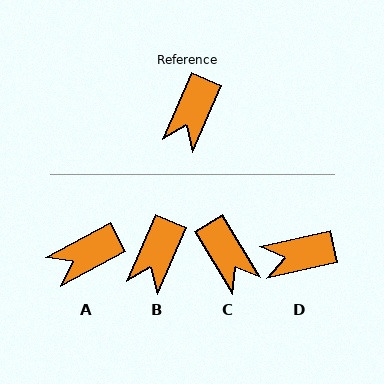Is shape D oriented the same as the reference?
No, it is off by about 54 degrees.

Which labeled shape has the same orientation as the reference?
B.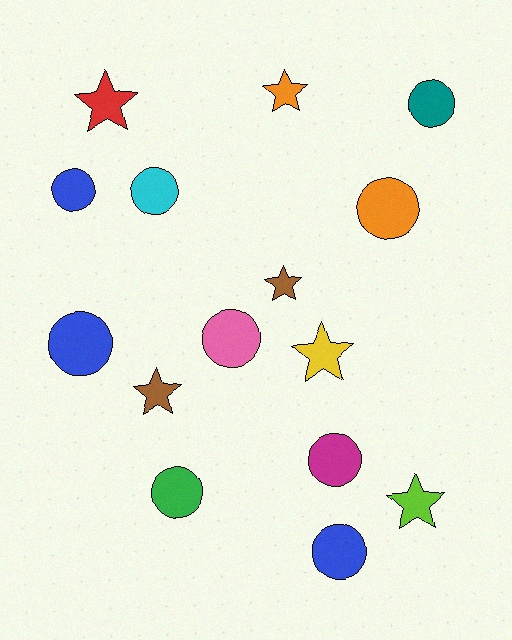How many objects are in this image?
There are 15 objects.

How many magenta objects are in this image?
There is 1 magenta object.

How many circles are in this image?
There are 9 circles.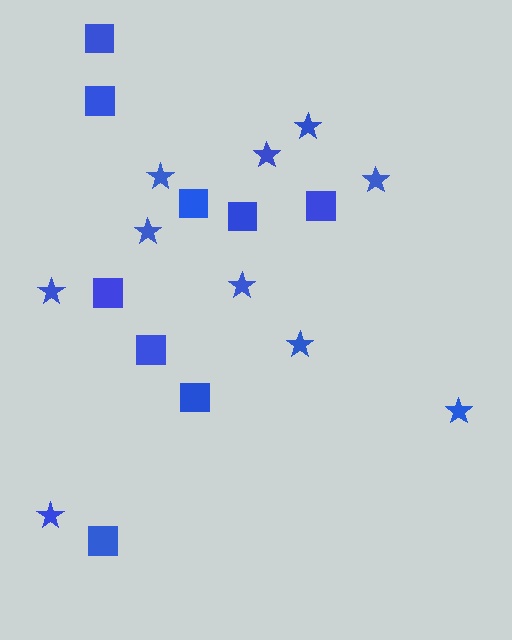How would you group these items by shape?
There are 2 groups: one group of stars (10) and one group of squares (9).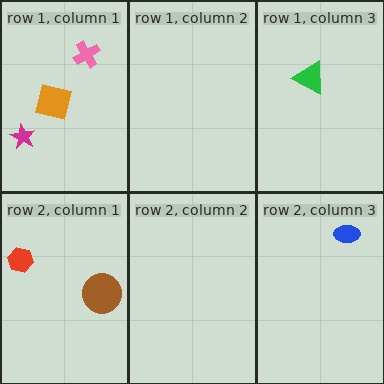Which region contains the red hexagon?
The row 2, column 1 region.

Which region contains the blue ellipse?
The row 2, column 3 region.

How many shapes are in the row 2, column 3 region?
1.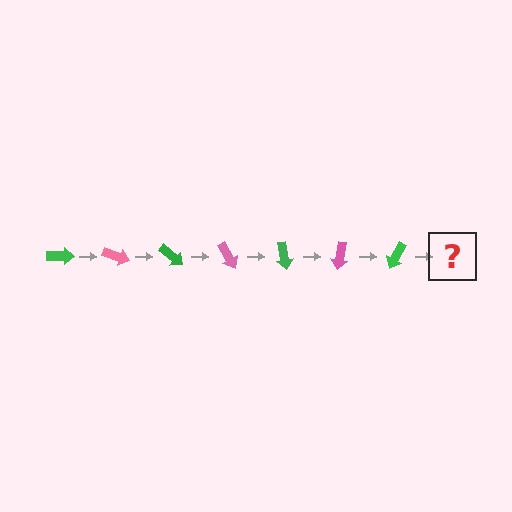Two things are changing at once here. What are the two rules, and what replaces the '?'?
The two rules are that it rotates 20 degrees each step and the color cycles through green and pink. The '?' should be a pink arrow, rotated 140 degrees from the start.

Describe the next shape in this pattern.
It should be a pink arrow, rotated 140 degrees from the start.